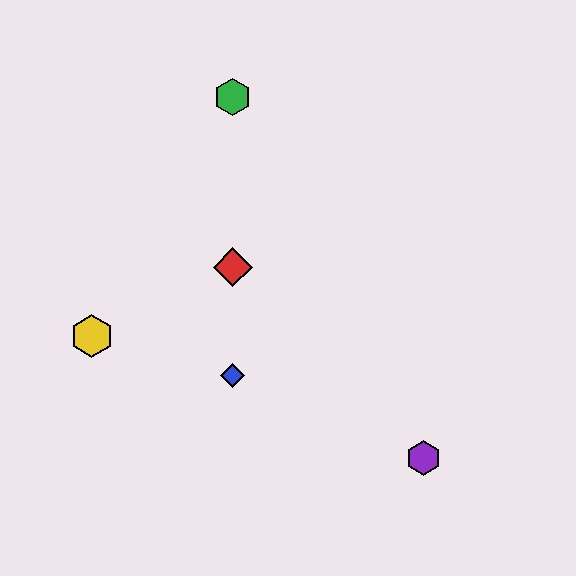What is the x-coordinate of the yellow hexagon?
The yellow hexagon is at x≈92.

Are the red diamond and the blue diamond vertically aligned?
Yes, both are at x≈233.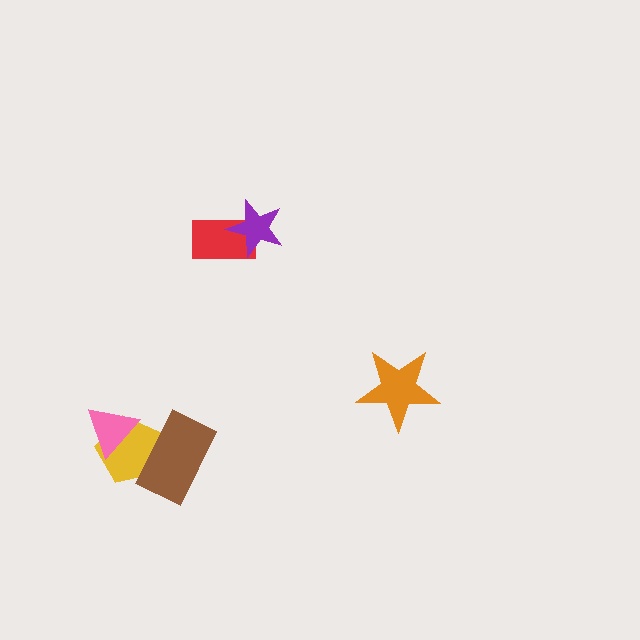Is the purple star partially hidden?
No, no other shape covers it.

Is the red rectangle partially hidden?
Yes, it is partially covered by another shape.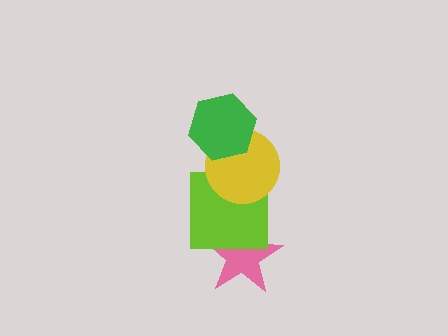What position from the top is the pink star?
The pink star is 4th from the top.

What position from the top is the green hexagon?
The green hexagon is 1st from the top.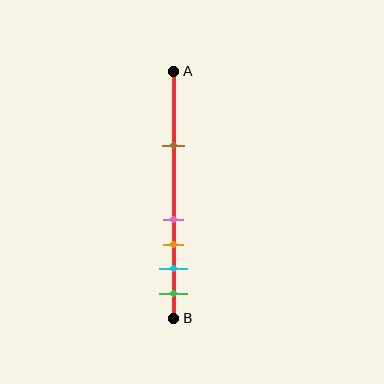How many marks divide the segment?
There are 5 marks dividing the segment.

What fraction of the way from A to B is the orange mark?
The orange mark is approximately 70% (0.7) of the way from A to B.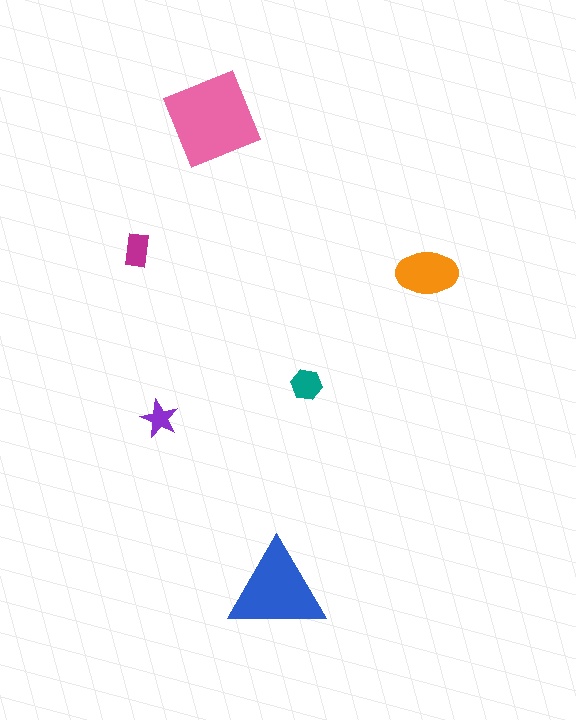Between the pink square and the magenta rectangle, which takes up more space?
The pink square.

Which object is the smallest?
The purple star.